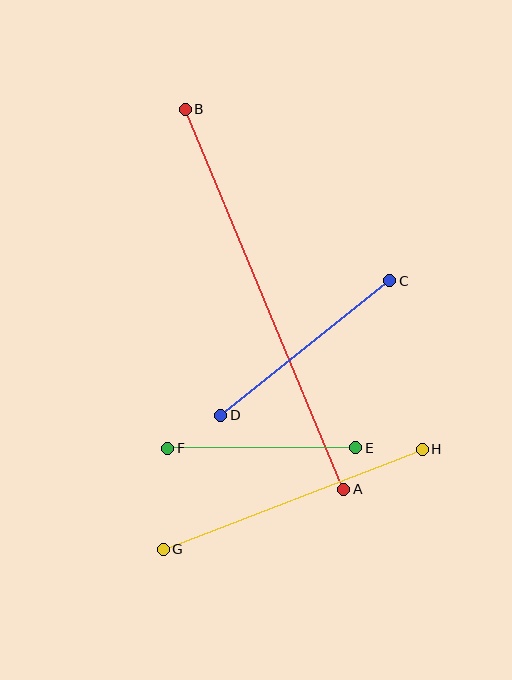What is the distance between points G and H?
The distance is approximately 278 pixels.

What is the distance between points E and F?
The distance is approximately 188 pixels.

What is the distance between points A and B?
The distance is approximately 412 pixels.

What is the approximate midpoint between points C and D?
The midpoint is at approximately (305, 348) pixels.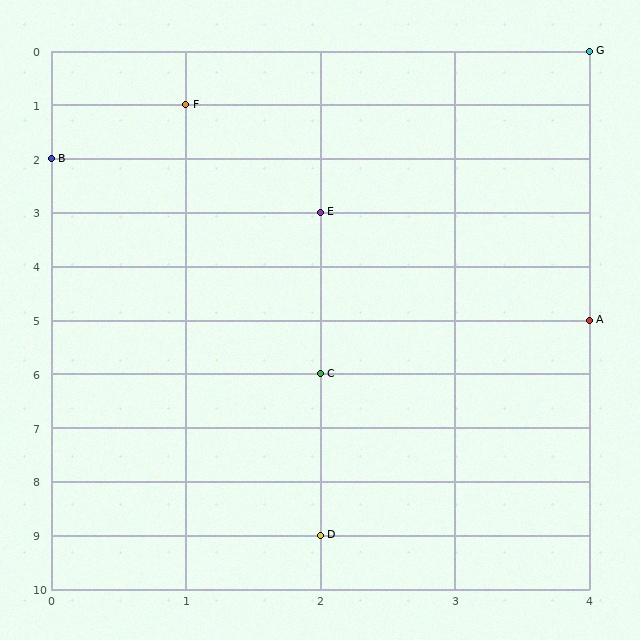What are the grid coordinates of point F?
Point F is at grid coordinates (1, 1).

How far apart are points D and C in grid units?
Points D and C are 3 rows apart.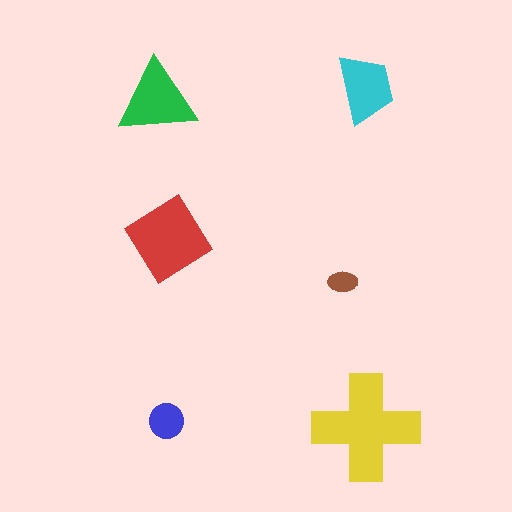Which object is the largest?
The yellow cross.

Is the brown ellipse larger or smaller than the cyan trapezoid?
Smaller.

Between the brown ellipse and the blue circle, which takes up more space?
The blue circle.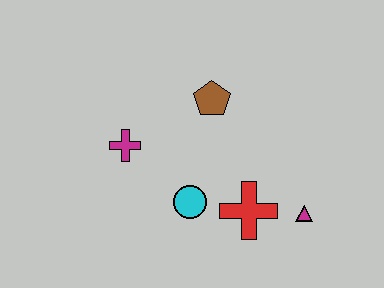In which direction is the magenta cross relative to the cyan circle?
The magenta cross is to the left of the cyan circle.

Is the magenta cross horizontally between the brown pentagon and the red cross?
No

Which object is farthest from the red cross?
The magenta cross is farthest from the red cross.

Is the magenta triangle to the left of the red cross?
No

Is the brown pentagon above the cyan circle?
Yes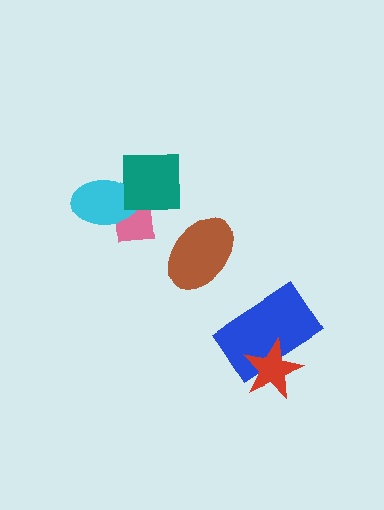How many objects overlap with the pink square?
2 objects overlap with the pink square.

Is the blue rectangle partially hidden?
Yes, it is partially covered by another shape.